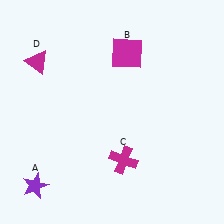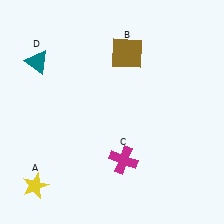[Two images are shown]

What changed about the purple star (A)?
In Image 1, A is purple. In Image 2, it changed to yellow.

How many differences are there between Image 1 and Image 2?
There are 3 differences between the two images.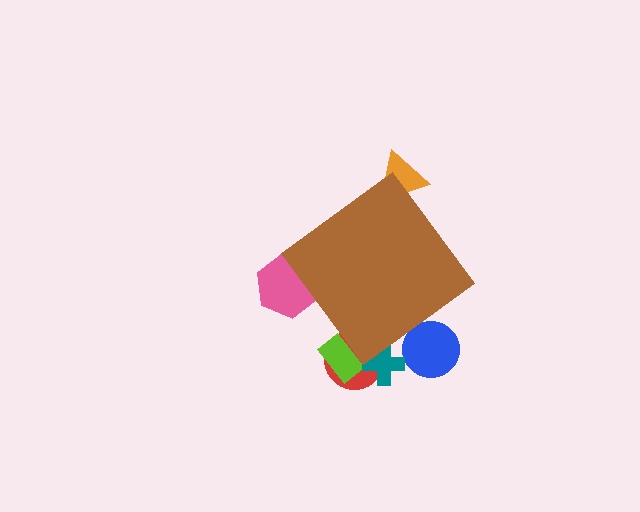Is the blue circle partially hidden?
Yes, the blue circle is partially hidden behind the brown diamond.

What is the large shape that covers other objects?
A brown diamond.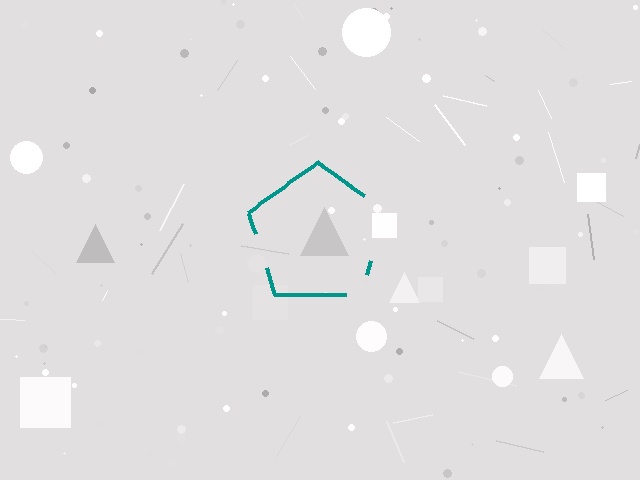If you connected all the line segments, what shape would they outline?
They would outline a pentagon.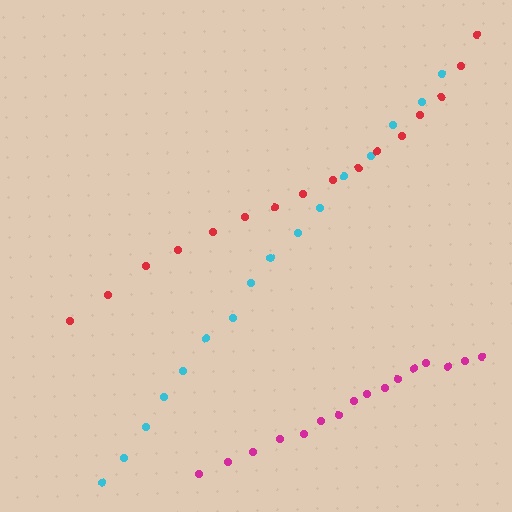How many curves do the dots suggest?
There are 3 distinct paths.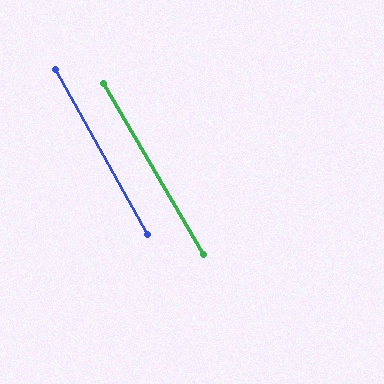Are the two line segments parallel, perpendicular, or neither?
Parallel — their directions differ by only 1.3°.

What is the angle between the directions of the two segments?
Approximately 1 degree.